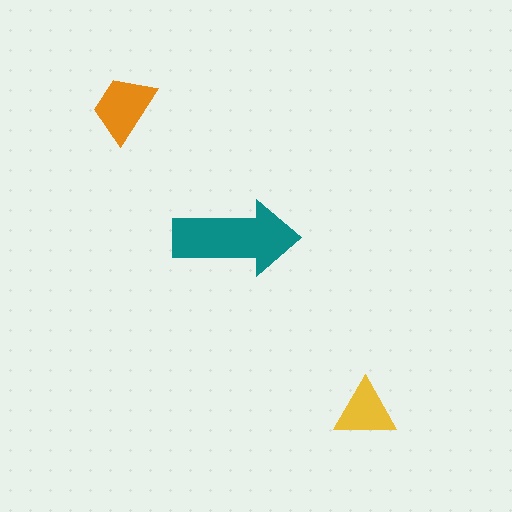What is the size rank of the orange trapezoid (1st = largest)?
2nd.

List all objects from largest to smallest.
The teal arrow, the orange trapezoid, the yellow triangle.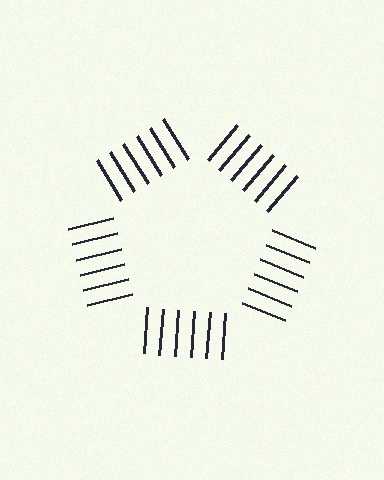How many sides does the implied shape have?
5 sides — the line-ends trace a pentagon.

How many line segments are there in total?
30 — 6 along each of the 5 edges.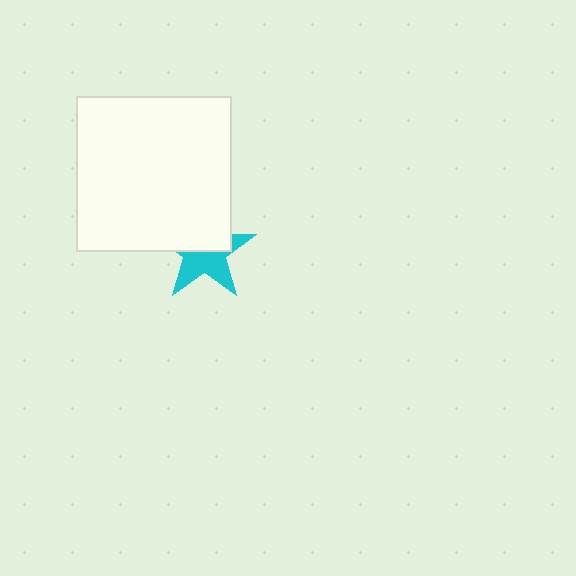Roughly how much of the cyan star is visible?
About half of it is visible (roughly 52%).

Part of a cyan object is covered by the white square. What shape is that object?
It is a star.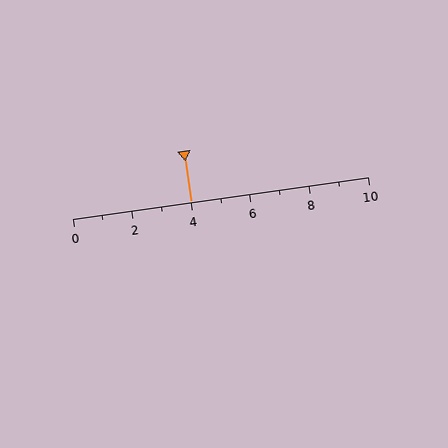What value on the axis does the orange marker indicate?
The marker indicates approximately 4.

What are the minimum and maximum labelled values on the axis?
The axis runs from 0 to 10.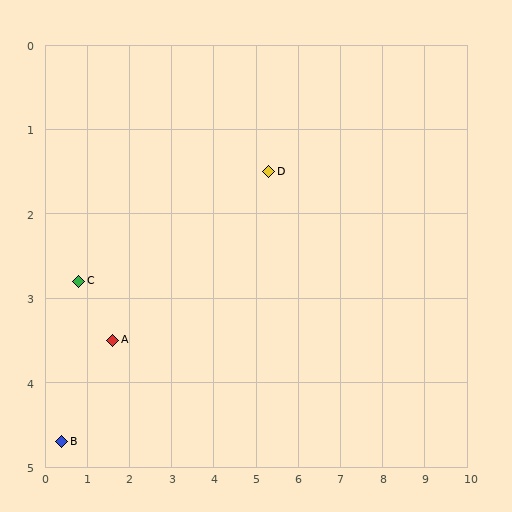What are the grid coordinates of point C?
Point C is at approximately (0.8, 2.8).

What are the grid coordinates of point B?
Point B is at approximately (0.4, 4.7).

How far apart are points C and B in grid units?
Points C and B are about 1.9 grid units apart.